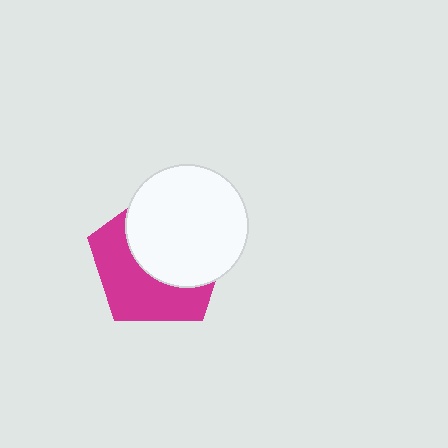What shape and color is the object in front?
The object in front is a white circle.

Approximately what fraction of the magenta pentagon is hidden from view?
Roughly 53% of the magenta pentagon is hidden behind the white circle.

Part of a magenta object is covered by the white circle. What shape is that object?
It is a pentagon.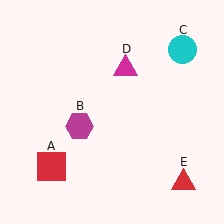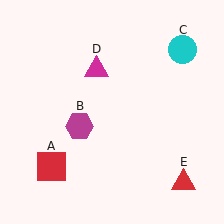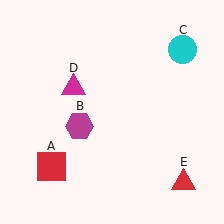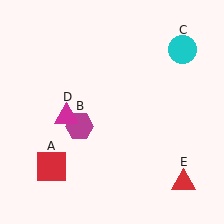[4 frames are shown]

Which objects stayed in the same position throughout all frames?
Red square (object A) and magenta hexagon (object B) and cyan circle (object C) and red triangle (object E) remained stationary.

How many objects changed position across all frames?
1 object changed position: magenta triangle (object D).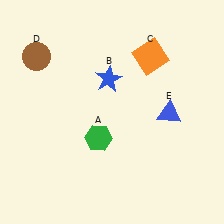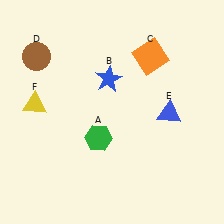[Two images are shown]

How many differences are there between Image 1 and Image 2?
There is 1 difference between the two images.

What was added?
A yellow triangle (F) was added in Image 2.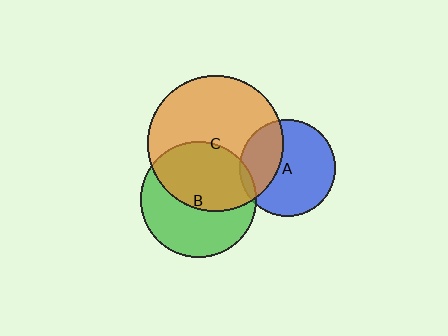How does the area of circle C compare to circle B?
Approximately 1.4 times.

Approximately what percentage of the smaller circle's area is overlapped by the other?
Approximately 30%.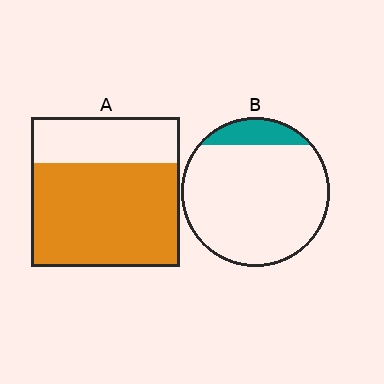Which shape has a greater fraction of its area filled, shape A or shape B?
Shape A.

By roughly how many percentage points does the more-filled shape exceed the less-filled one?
By roughly 55 percentage points (A over B).